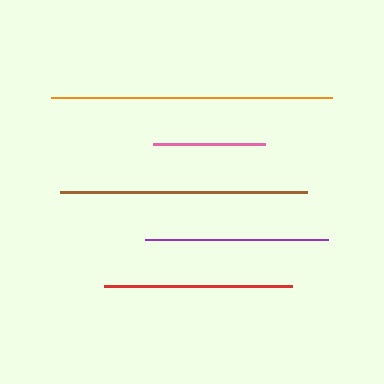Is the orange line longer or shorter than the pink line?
The orange line is longer than the pink line.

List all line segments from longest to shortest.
From longest to shortest: orange, brown, red, purple, pink.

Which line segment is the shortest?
The pink line is the shortest at approximately 112 pixels.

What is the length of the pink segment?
The pink segment is approximately 112 pixels long.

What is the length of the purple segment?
The purple segment is approximately 182 pixels long.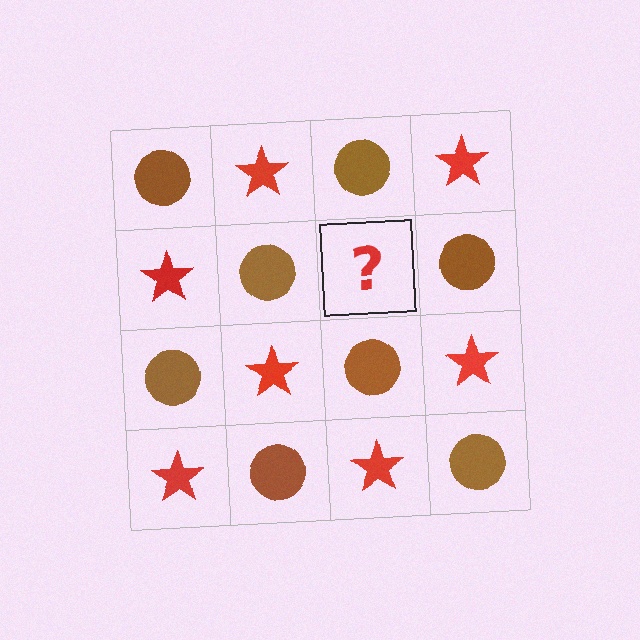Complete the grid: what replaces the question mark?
The question mark should be replaced with a red star.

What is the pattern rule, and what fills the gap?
The rule is that it alternates brown circle and red star in a checkerboard pattern. The gap should be filled with a red star.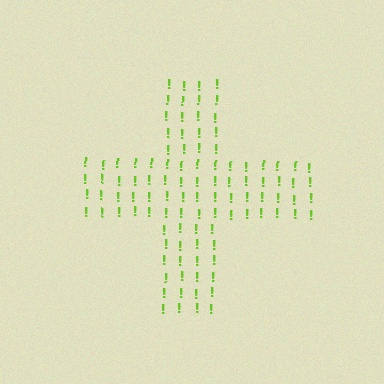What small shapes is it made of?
It is made of small exclamation marks.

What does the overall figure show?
The overall figure shows a cross.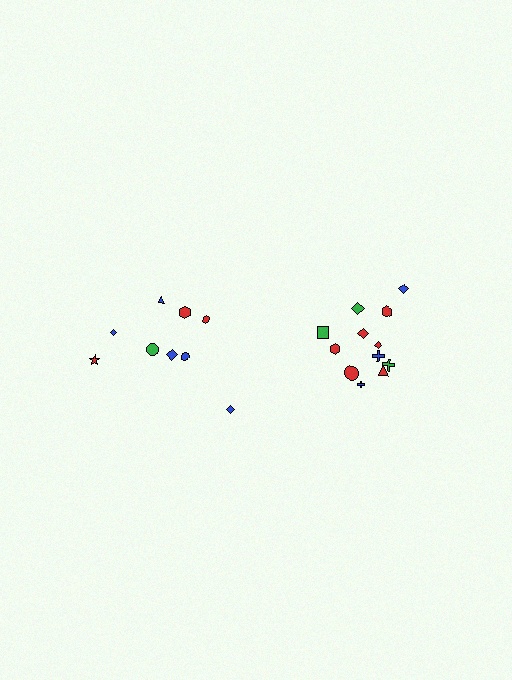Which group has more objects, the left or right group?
The right group.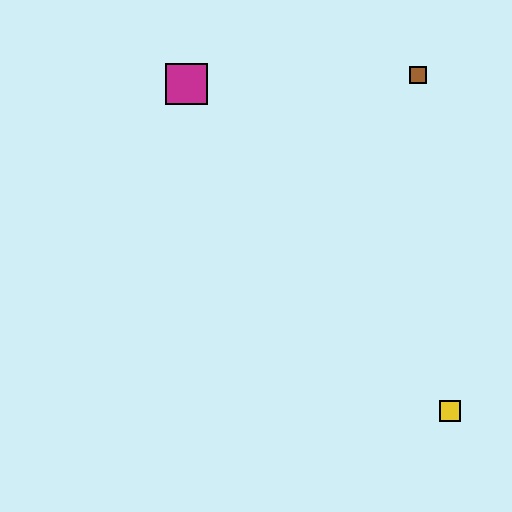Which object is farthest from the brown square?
The yellow square is farthest from the brown square.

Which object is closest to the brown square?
The magenta square is closest to the brown square.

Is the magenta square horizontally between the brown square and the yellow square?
No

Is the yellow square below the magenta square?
Yes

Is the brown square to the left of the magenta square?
No